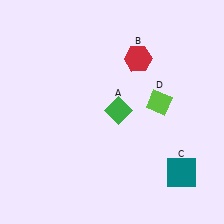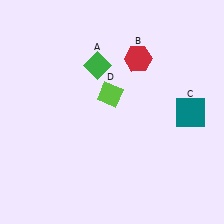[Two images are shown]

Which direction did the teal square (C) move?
The teal square (C) moved up.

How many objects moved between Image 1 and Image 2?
3 objects moved between the two images.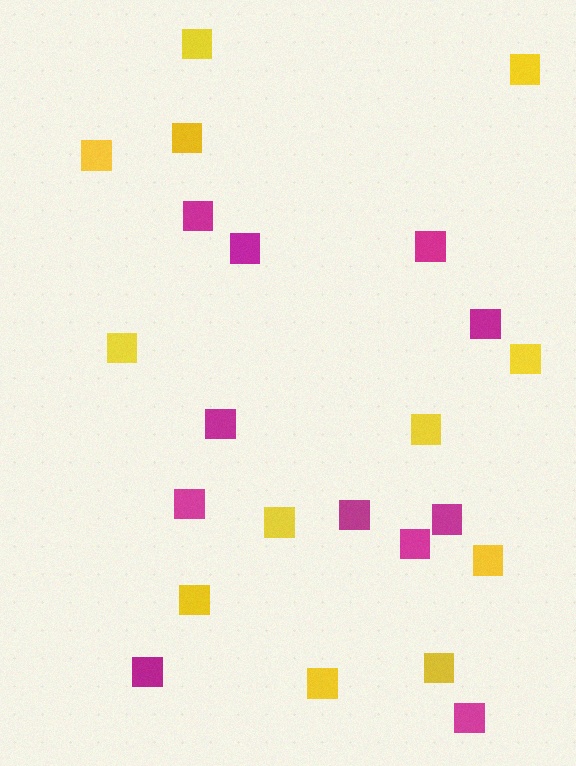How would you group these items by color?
There are 2 groups: one group of yellow squares (12) and one group of magenta squares (11).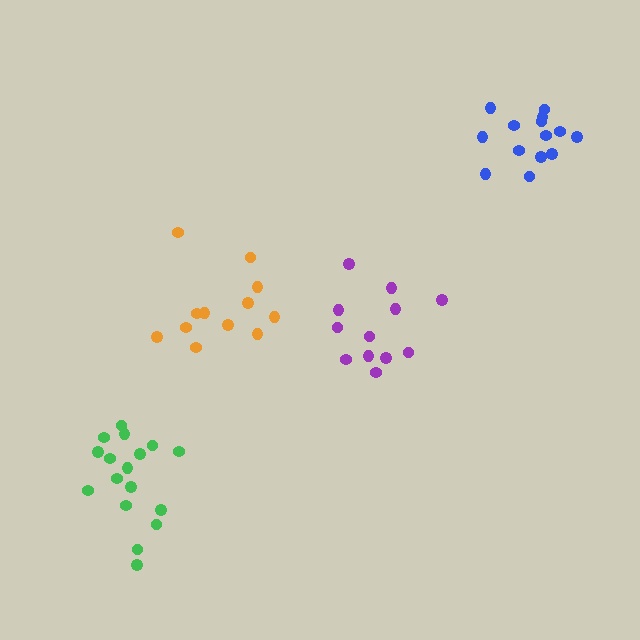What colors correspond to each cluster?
The clusters are colored: green, orange, blue, purple.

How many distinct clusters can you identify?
There are 4 distinct clusters.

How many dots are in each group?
Group 1: 17 dots, Group 2: 12 dots, Group 3: 14 dots, Group 4: 12 dots (55 total).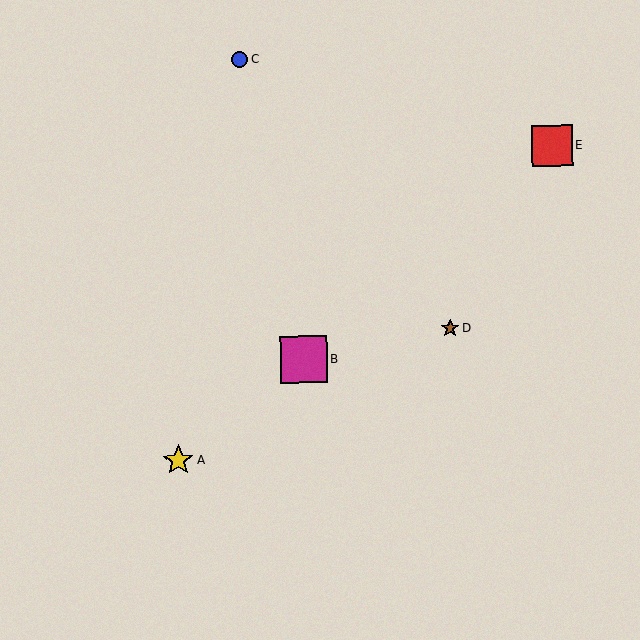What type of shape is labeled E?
Shape E is a red square.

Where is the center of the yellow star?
The center of the yellow star is at (178, 461).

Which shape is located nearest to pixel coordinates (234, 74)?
The blue circle (labeled C) at (240, 59) is nearest to that location.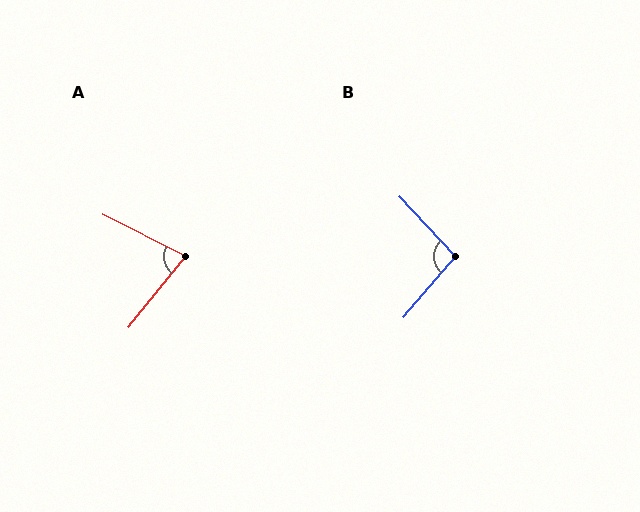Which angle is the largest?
B, at approximately 96 degrees.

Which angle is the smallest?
A, at approximately 78 degrees.